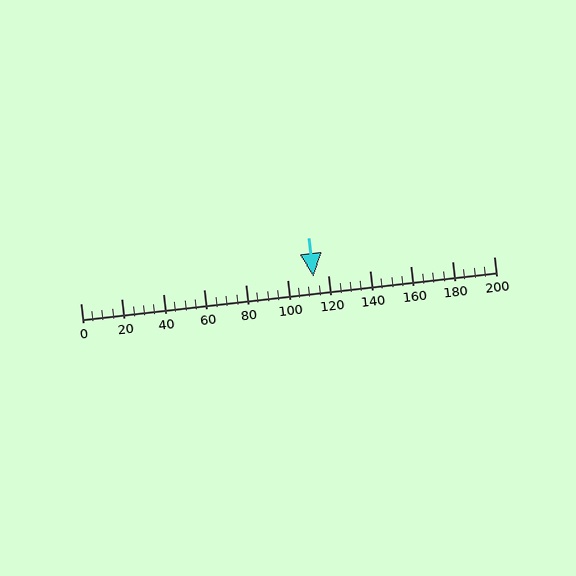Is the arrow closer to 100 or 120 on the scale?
The arrow is closer to 120.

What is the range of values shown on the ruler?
The ruler shows values from 0 to 200.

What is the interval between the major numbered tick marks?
The major tick marks are spaced 20 units apart.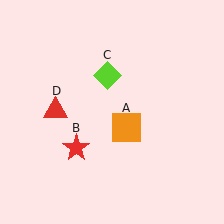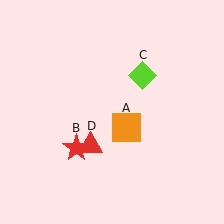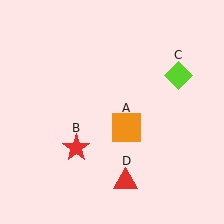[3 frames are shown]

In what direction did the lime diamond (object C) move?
The lime diamond (object C) moved right.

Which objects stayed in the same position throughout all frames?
Orange square (object A) and red star (object B) remained stationary.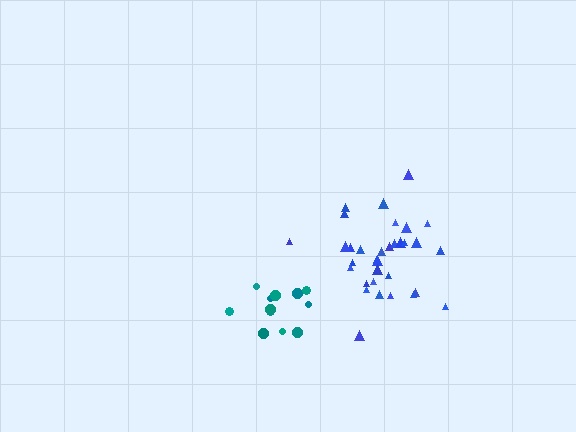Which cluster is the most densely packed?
Blue.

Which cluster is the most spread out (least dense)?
Teal.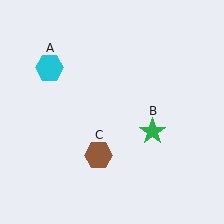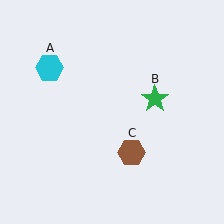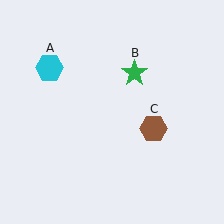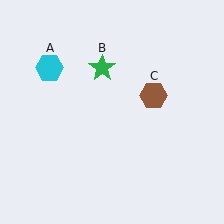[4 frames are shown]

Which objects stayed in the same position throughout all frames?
Cyan hexagon (object A) remained stationary.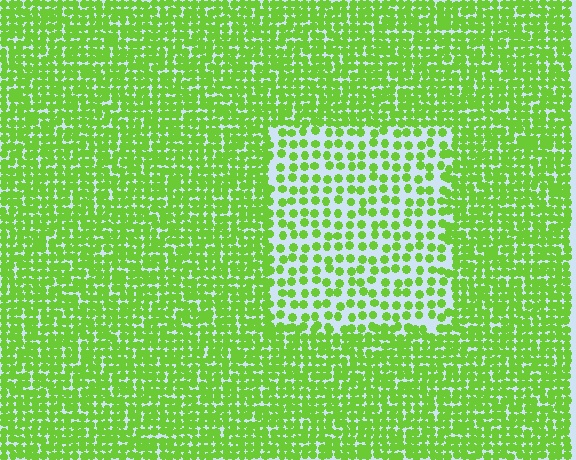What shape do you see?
I see a rectangle.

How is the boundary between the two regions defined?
The boundary is defined by a change in element density (approximately 2.1x ratio). All elements are the same color, size, and shape.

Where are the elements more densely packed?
The elements are more densely packed outside the rectangle boundary.